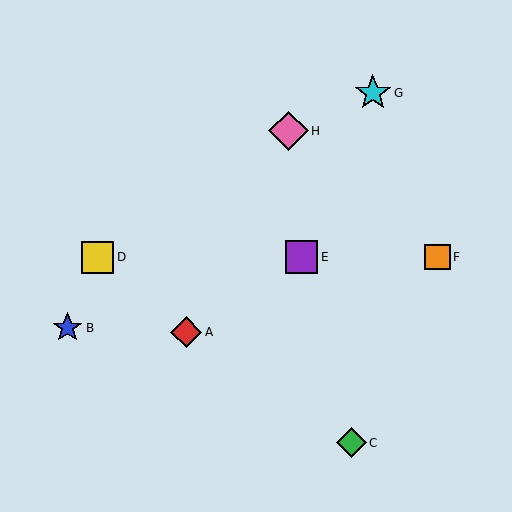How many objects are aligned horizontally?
3 objects (D, E, F) are aligned horizontally.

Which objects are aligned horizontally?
Objects D, E, F are aligned horizontally.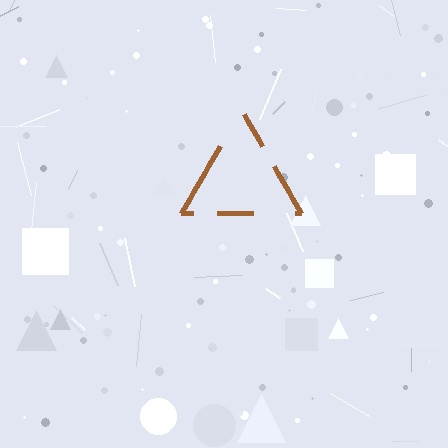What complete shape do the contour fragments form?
The contour fragments form a triangle.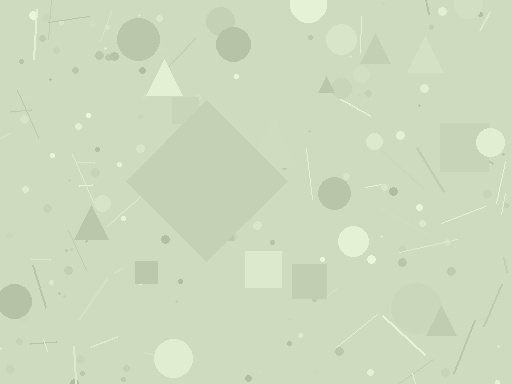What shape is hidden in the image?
A diamond is hidden in the image.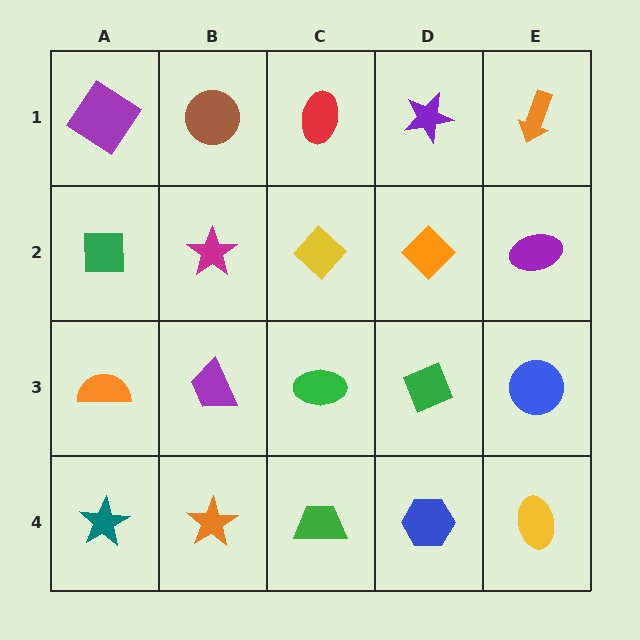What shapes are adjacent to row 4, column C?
A green ellipse (row 3, column C), an orange star (row 4, column B), a blue hexagon (row 4, column D).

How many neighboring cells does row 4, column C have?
3.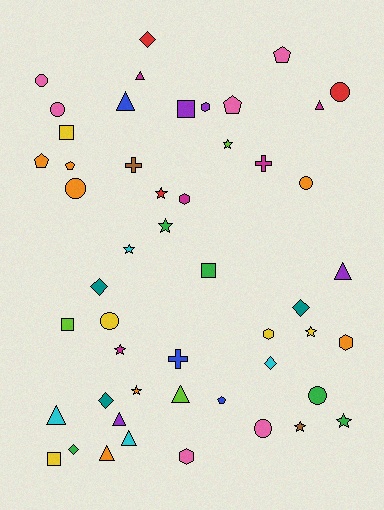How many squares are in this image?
There are 5 squares.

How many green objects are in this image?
There are 5 green objects.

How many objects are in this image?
There are 50 objects.